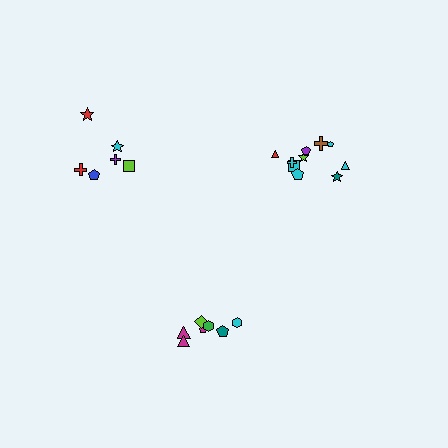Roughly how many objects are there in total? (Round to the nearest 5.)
Roughly 25 objects in total.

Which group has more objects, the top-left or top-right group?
The top-right group.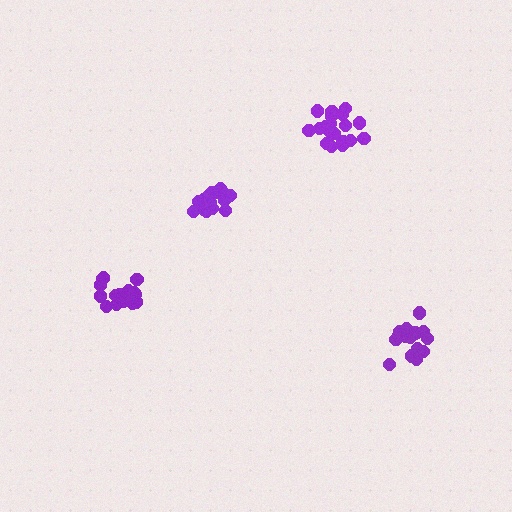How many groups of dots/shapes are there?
There are 4 groups.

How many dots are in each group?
Group 1: 20 dots, Group 2: 17 dots, Group 3: 16 dots, Group 4: 17 dots (70 total).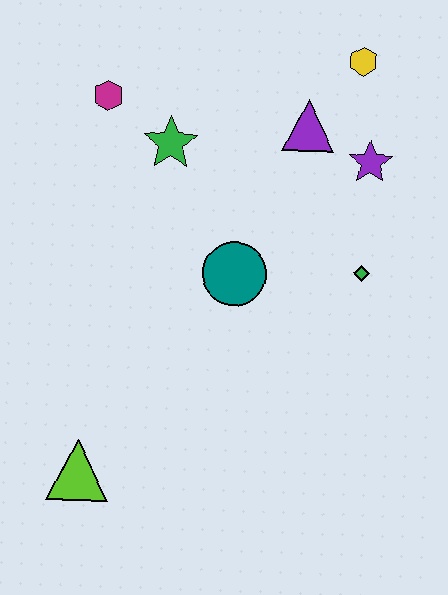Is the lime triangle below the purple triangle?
Yes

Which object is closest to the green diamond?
The purple star is closest to the green diamond.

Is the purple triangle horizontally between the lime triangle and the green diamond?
Yes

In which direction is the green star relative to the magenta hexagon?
The green star is to the right of the magenta hexagon.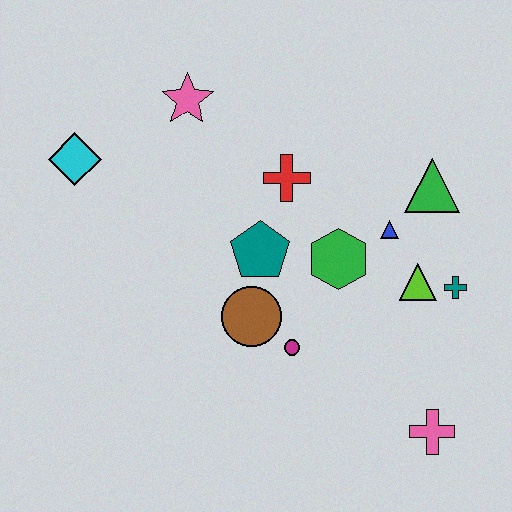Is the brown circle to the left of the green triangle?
Yes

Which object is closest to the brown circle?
The magenta circle is closest to the brown circle.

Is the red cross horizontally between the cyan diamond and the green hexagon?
Yes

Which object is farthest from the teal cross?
The cyan diamond is farthest from the teal cross.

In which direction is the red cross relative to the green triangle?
The red cross is to the left of the green triangle.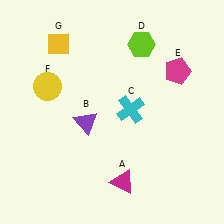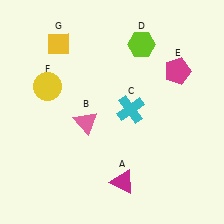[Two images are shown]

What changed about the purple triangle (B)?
In Image 1, B is purple. In Image 2, it changed to pink.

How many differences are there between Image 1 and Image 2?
There is 1 difference between the two images.